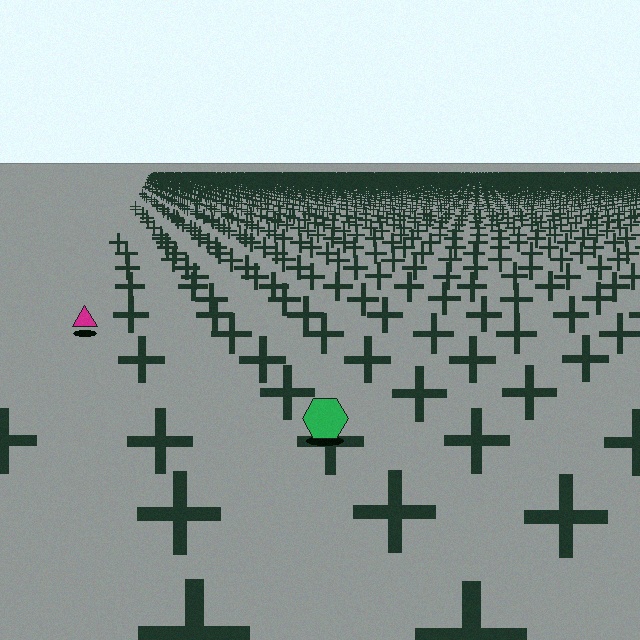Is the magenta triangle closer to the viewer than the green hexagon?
No. The green hexagon is closer — you can tell from the texture gradient: the ground texture is coarser near it.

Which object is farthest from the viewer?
The magenta triangle is farthest from the viewer. It appears smaller and the ground texture around it is denser.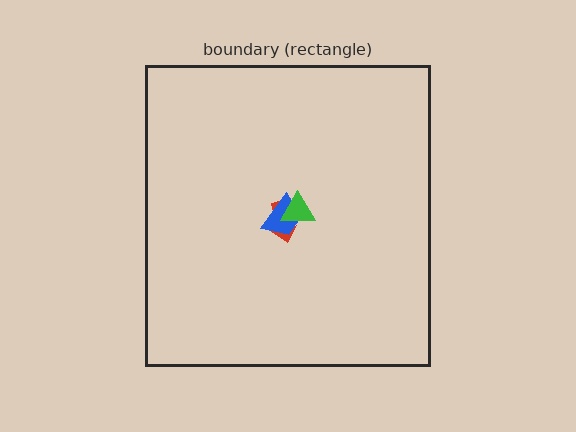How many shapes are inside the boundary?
3 inside, 0 outside.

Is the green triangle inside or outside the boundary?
Inside.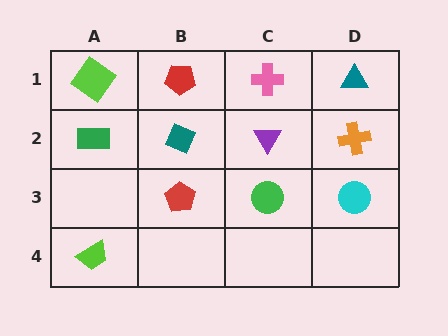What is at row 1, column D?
A teal triangle.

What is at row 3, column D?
A cyan circle.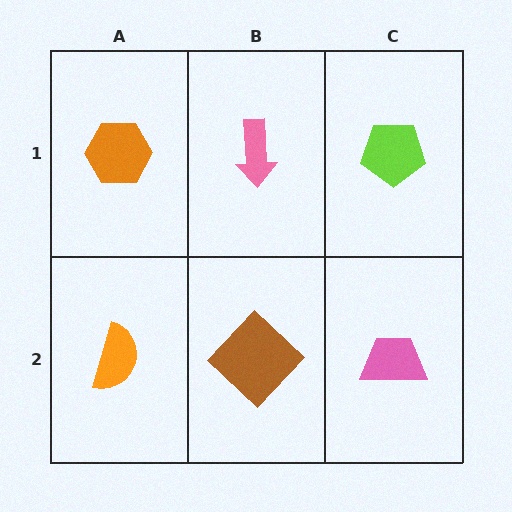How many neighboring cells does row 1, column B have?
3.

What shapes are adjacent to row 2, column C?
A lime pentagon (row 1, column C), a brown diamond (row 2, column B).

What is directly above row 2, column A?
An orange hexagon.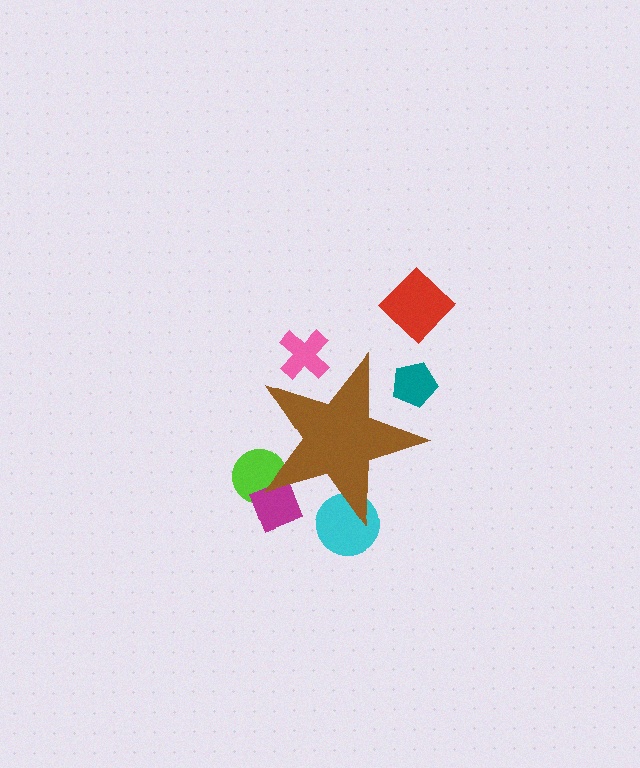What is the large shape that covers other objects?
A brown star.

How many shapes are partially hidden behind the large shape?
5 shapes are partially hidden.